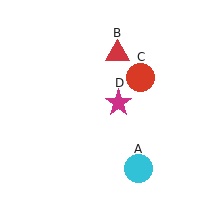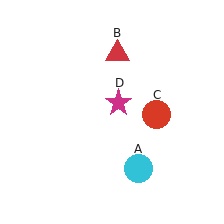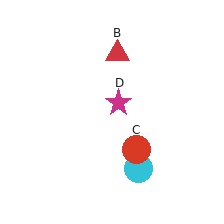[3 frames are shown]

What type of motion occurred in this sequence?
The red circle (object C) rotated clockwise around the center of the scene.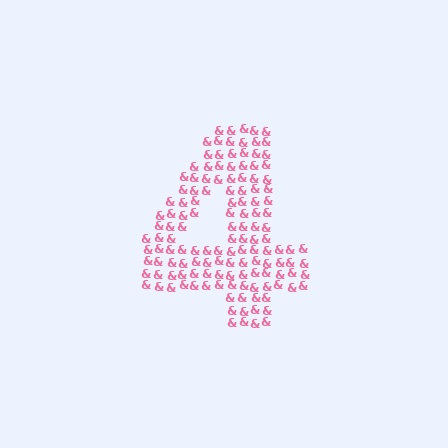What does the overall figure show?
The overall figure shows the digit 4.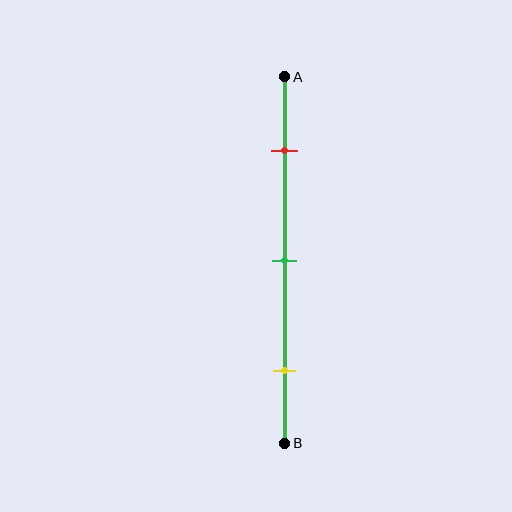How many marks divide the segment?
There are 3 marks dividing the segment.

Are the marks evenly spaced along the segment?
Yes, the marks are approximately evenly spaced.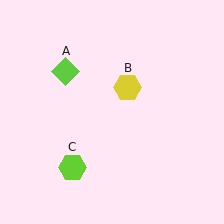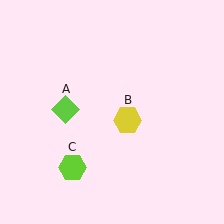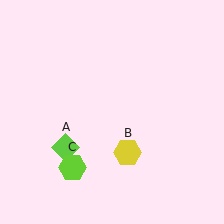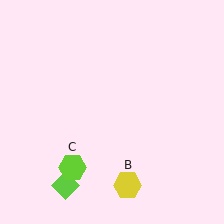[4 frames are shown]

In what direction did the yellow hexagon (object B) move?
The yellow hexagon (object B) moved down.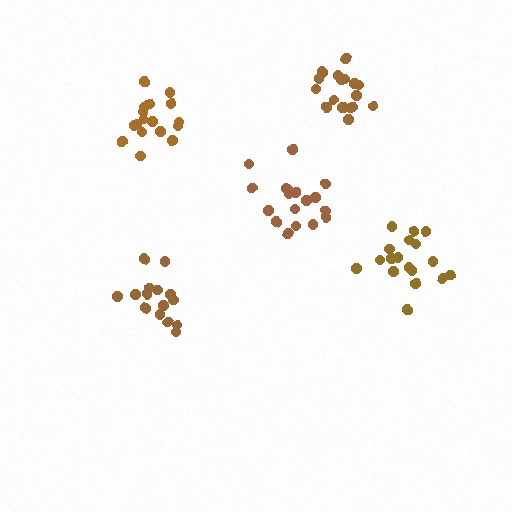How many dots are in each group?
Group 1: 18 dots, Group 2: 18 dots, Group 3: 17 dots, Group 4: 15 dots, Group 5: 18 dots (86 total).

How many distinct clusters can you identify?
There are 5 distinct clusters.